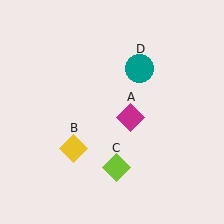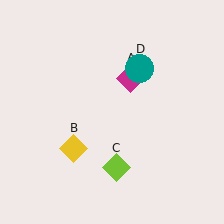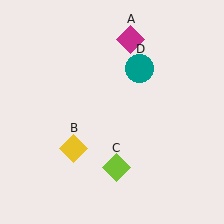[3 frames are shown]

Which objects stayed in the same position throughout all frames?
Yellow diamond (object B) and lime diamond (object C) and teal circle (object D) remained stationary.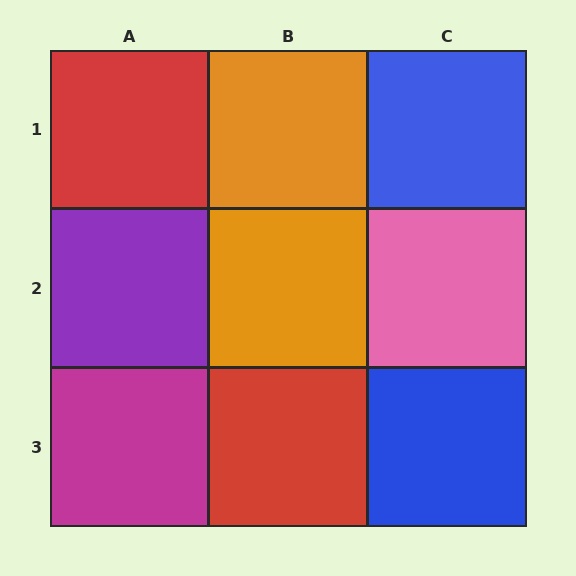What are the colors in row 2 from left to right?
Purple, orange, pink.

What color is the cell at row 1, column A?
Red.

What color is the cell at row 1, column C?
Blue.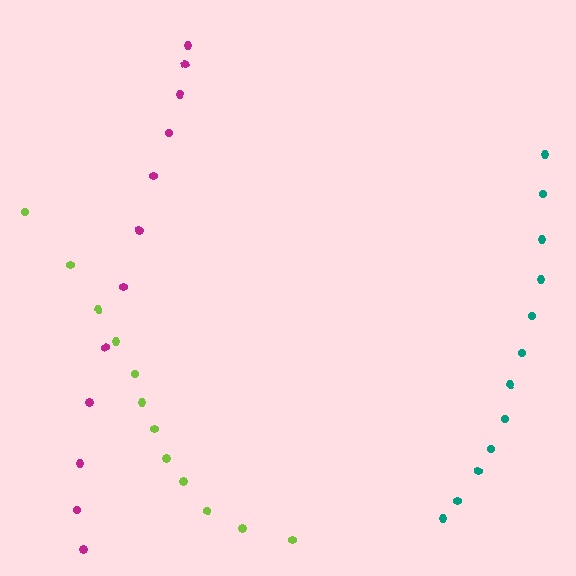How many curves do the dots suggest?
There are 3 distinct paths.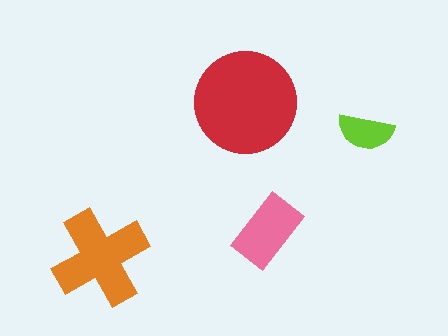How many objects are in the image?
There are 4 objects in the image.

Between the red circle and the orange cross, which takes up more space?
The red circle.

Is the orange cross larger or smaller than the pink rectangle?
Larger.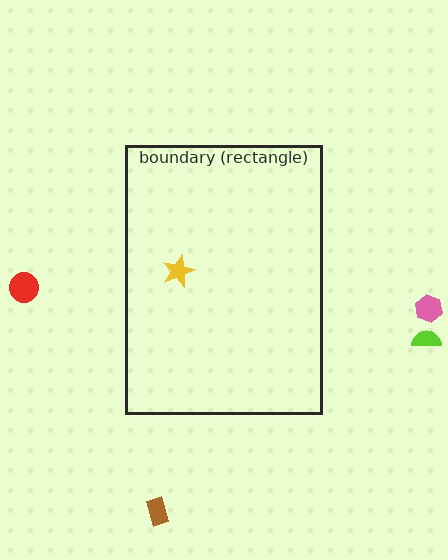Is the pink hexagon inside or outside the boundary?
Outside.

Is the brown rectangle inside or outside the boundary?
Outside.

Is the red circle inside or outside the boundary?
Outside.